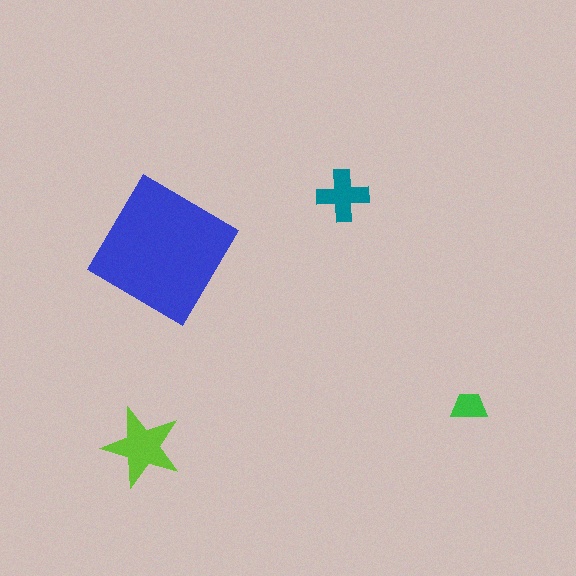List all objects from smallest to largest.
The green trapezoid, the teal cross, the lime star, the blue diamond.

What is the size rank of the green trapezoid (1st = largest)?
4th.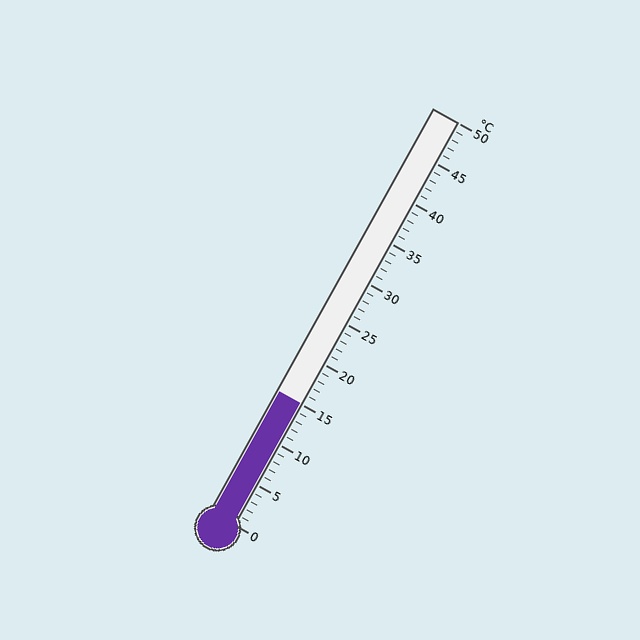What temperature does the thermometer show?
The thermometer shows approximately 15°C.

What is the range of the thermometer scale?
The thermometer scale ranges from 0°C to 50°C.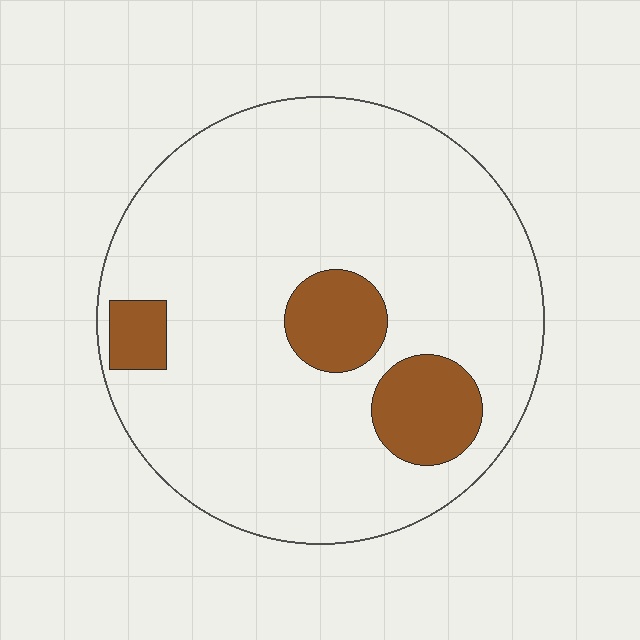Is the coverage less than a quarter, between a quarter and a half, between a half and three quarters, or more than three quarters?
Less than a quarter.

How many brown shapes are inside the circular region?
3.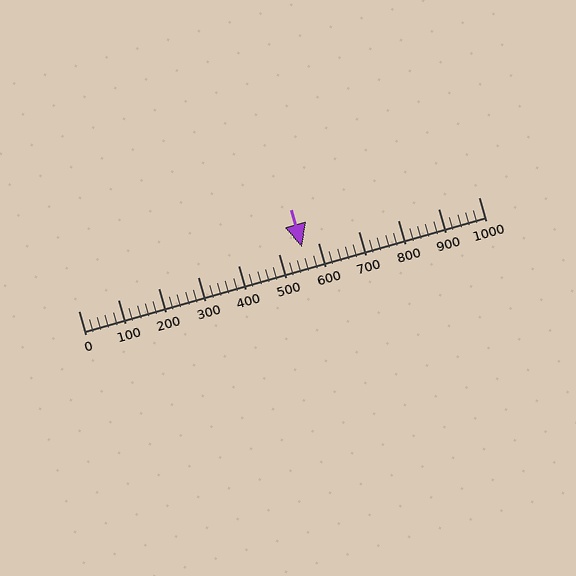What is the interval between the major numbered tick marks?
The major tick marks are spaced 100 units apart.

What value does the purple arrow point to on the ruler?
The purple arrow points to approximately 560.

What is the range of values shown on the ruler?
The ruler shows values from 0 to 1000.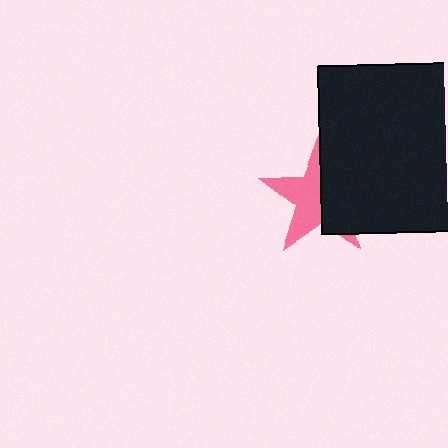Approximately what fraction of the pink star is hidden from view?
Roughly 46% of the pink star is hidden behind the black rectangle.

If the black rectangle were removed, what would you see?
You would see the complete pink star.